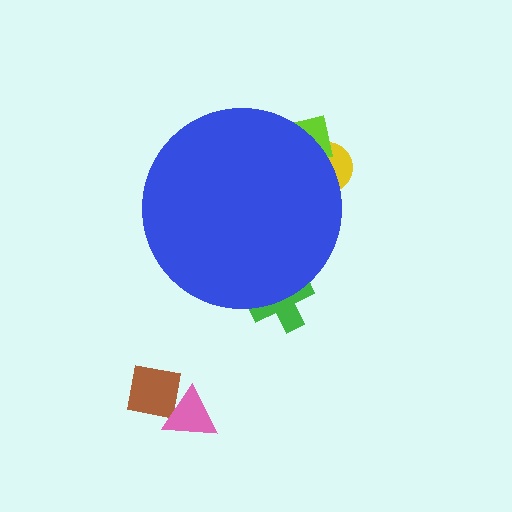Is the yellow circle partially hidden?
Yes, the yellow circle is partially hidden behind the blue circle.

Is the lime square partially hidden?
Yes, the lime square is partially hidden behind the blue circle.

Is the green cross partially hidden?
Yes, the green cross is partially hidden behind the blue circle.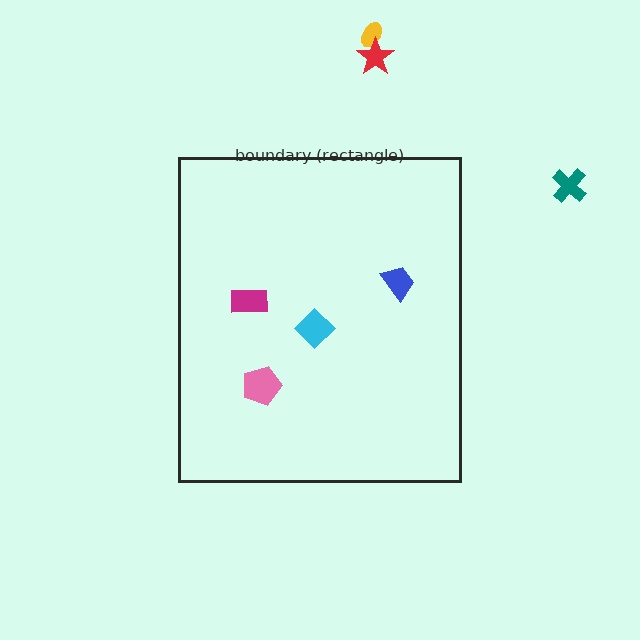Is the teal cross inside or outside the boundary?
Outside.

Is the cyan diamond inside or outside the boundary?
Inside.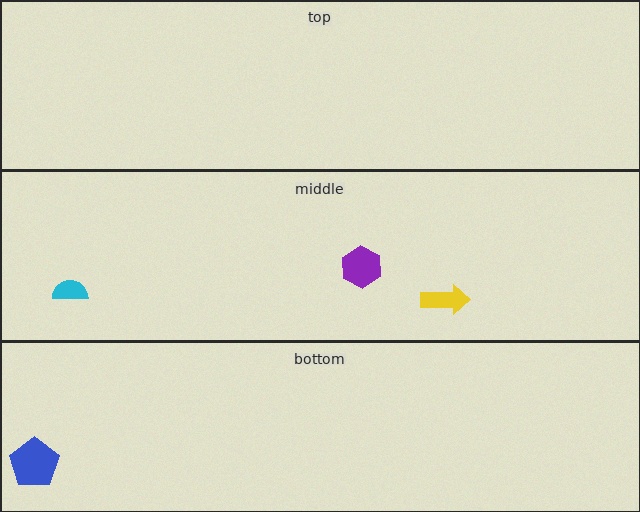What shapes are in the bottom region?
The blue pentagon.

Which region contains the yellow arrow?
The middle region.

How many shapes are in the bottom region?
1.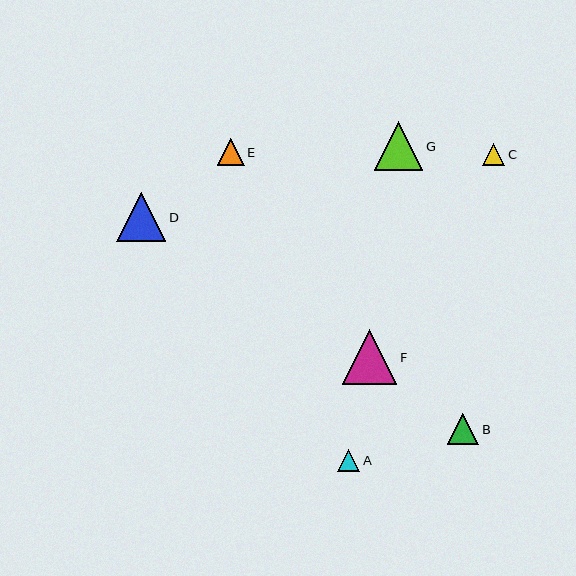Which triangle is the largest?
Triangle F is the largest with a size of approximately 55 pixels.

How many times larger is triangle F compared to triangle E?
Triangle F is approximately 2.1 times the size of triangle E.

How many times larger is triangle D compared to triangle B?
Triangle D is approximately 1.6 times the size of triangle B.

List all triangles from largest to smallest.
From largest to smallest: F, D, G, B, E, C, A.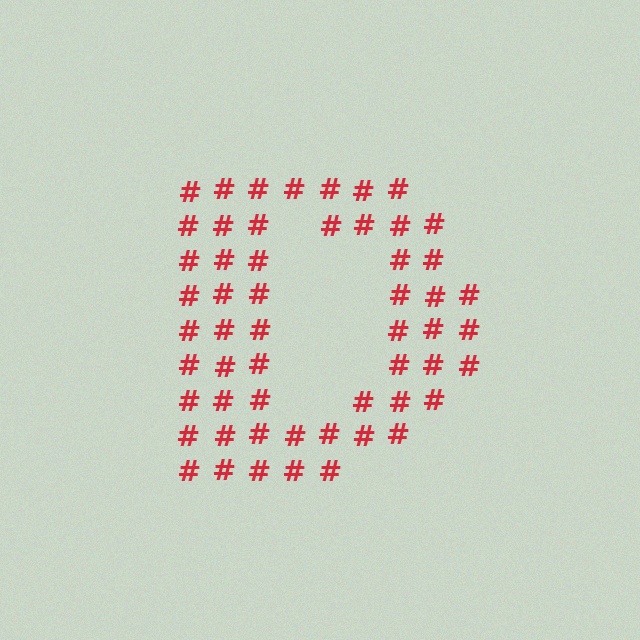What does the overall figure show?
The overall figure shows the letter D.